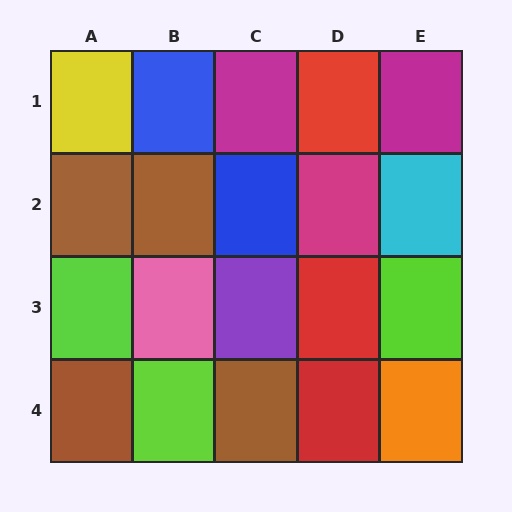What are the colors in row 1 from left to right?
Yellow, blue, magenta, red, magenta.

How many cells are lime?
3 cells are lime.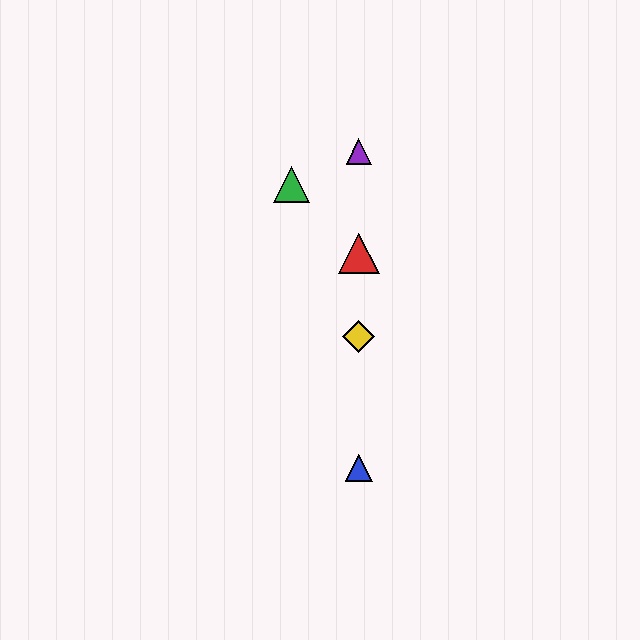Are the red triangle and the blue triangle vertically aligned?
Yes, both are at x≈359.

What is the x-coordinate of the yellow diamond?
The yellow diamond is at x≈359.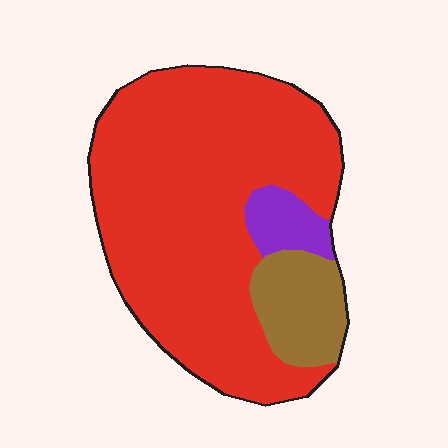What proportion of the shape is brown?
Brown covers about 15% of the shape.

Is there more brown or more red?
Red.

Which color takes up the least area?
Purple, at roughly 5%.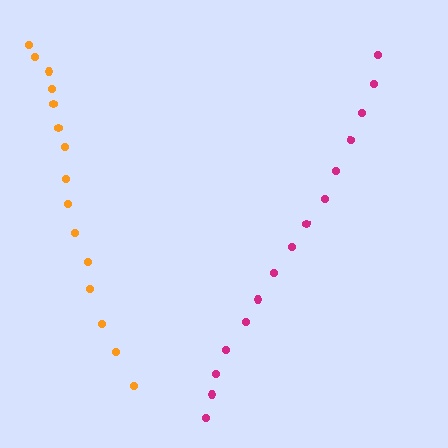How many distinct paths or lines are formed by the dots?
There are 2 distinct paths.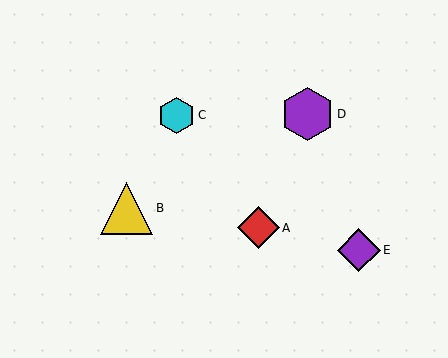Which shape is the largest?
The purple hexagon (labeled D) is the largest.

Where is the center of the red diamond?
The center of the red diamond is at (258, 228).